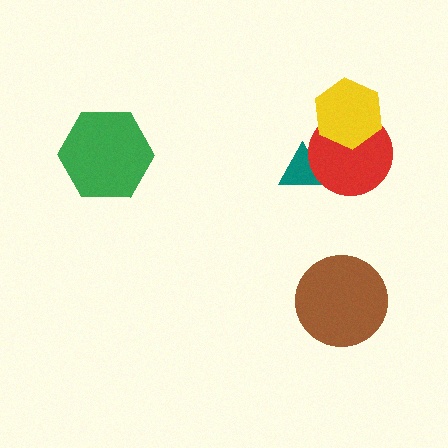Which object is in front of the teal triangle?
The red circle is in front of the teal triangle.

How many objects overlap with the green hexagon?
0 objects overlap with the green hexagon.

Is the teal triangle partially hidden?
Yes, it is partially covered by another shape.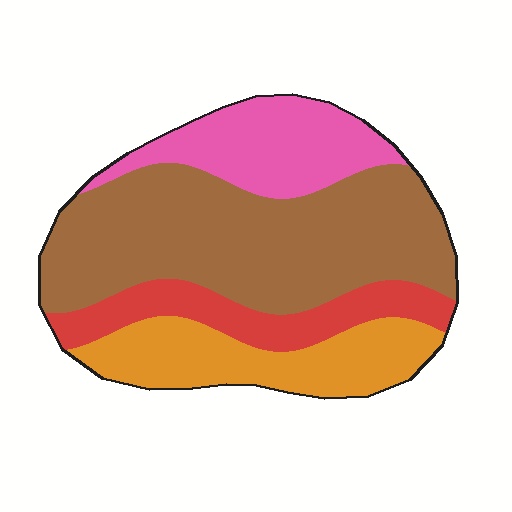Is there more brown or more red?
Brown.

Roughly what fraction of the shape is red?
Red takes up about one sixth (1/6) of the shape.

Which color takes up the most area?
Brown, at roughly 45%.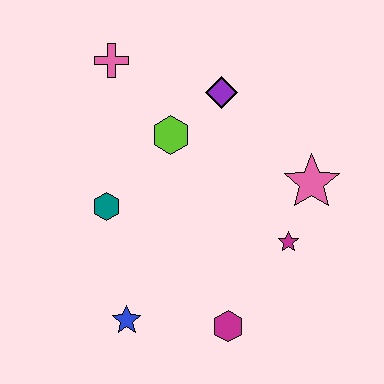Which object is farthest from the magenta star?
The pink cross is farthest from the magenta star.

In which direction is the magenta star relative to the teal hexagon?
The magenta star is to the right of the teal hexagon.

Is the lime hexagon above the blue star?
Yes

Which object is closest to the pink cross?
The lime hexagon is closest to the pink cross.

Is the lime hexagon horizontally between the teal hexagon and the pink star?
Yes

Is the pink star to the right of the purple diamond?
Yes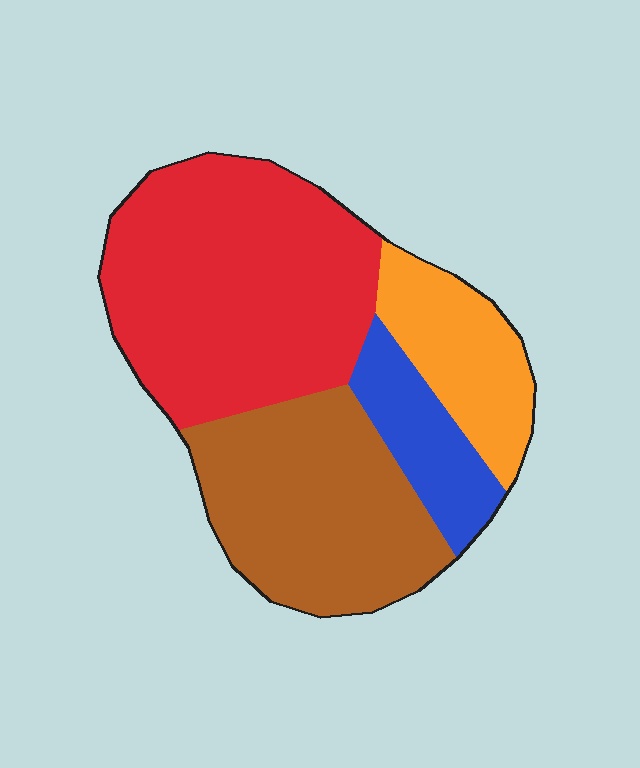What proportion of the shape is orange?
Orange covers roughly 15% of the shape.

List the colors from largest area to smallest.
From largest to smallest: red, brown, orange, blue.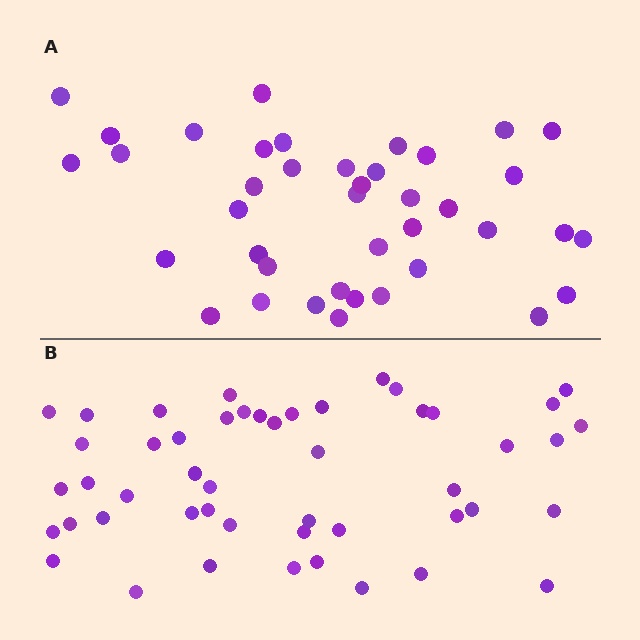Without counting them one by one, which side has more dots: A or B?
Region B (the bottom region) has more dots.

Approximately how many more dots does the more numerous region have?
Region B has roughly 8 or so more dots than region A.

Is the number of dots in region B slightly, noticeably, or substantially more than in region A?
Region B has only slightly more — the two regions are fairly close. The ratio is roughly 1.2 to 1.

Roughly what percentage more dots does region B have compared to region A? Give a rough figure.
About 20% more.